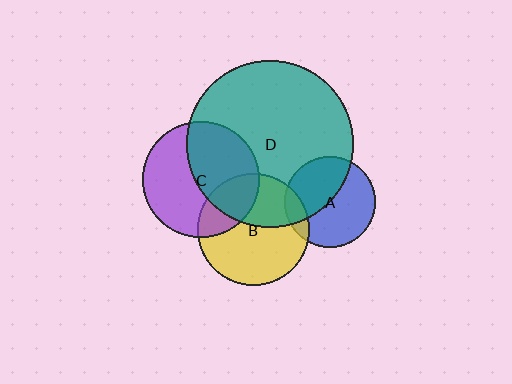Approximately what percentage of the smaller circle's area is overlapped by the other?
Approximately 10%.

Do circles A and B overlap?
Yes.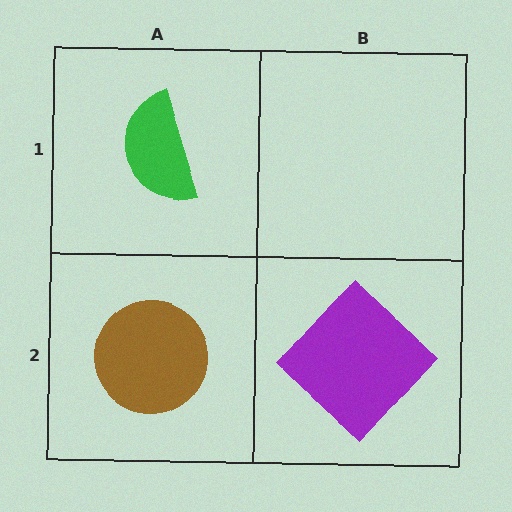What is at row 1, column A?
A green semicircle.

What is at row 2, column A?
A brown circle.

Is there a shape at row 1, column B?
No, that cell is empty.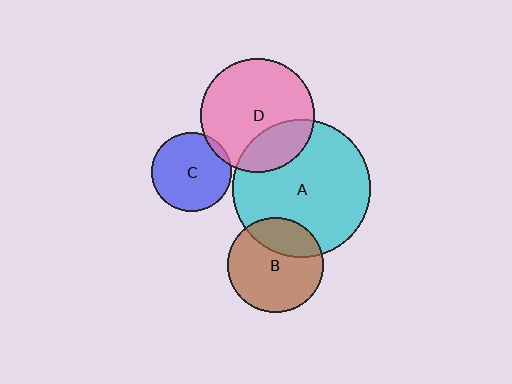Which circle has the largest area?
Circle A (cyan).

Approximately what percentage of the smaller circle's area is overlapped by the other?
Approximately 30%.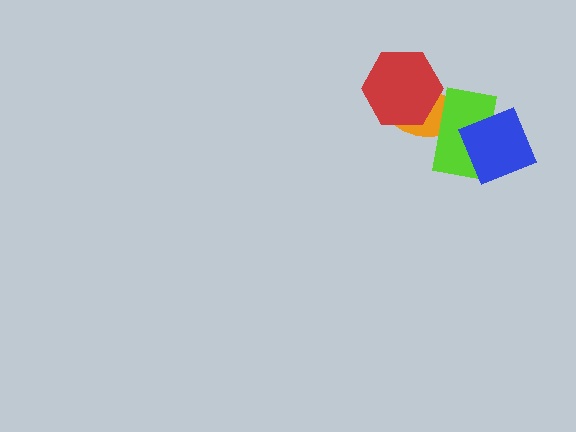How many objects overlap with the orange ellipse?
2 objects overlap with the orange ellipse.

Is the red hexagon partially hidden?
No, no other shape covers it.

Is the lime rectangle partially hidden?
Yes, it is partially covered by another shape.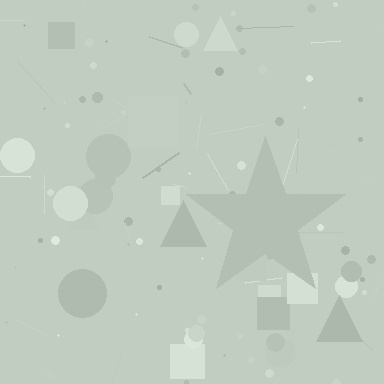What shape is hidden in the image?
A star is hidden in the image.